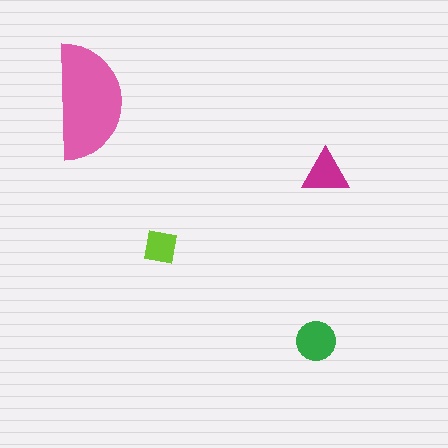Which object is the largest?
The pink semicircle.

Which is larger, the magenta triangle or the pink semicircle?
The pink semicircle.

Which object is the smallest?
The lime square.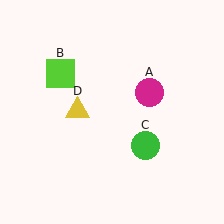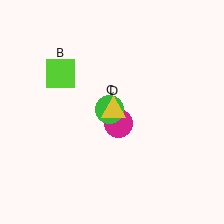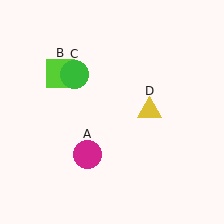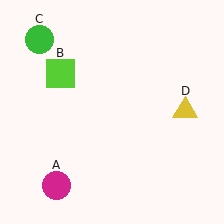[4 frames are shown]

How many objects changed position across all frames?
3 objects changed position: magenta circle (object A), green circle (object C), yellow triangle (object D).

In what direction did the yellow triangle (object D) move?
The yellow triangle (object D) moved right.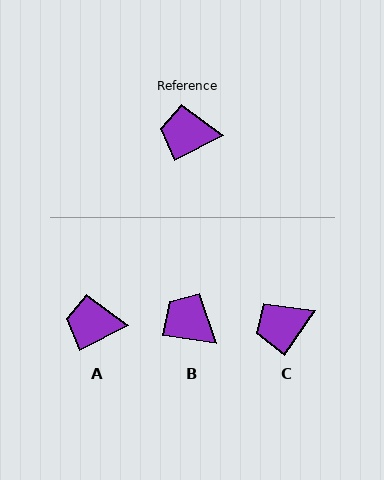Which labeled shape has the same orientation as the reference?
A.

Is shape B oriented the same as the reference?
No, it is off by about 35 degrees.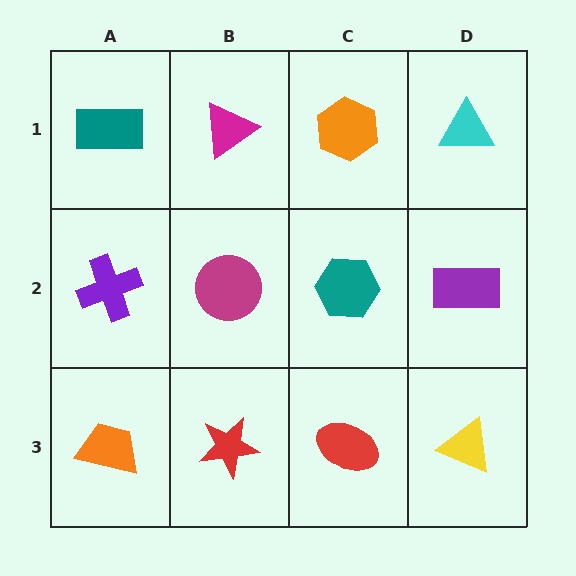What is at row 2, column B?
A magenta circle.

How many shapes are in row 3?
4 shapes.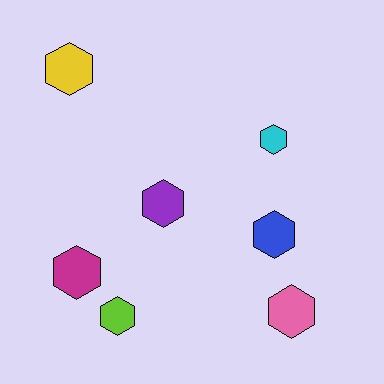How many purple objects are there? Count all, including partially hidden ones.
There is 1 purple object.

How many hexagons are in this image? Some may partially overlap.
There are 7 hexagons.